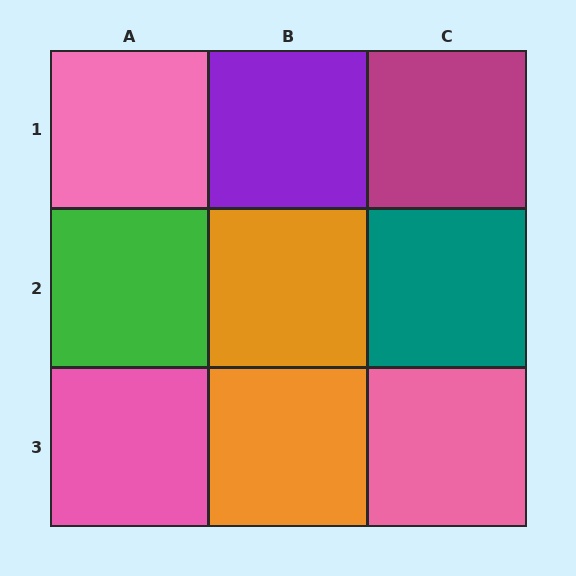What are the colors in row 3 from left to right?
Pink, orange, pink.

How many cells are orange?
2 cells are orange.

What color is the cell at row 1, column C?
Magenta.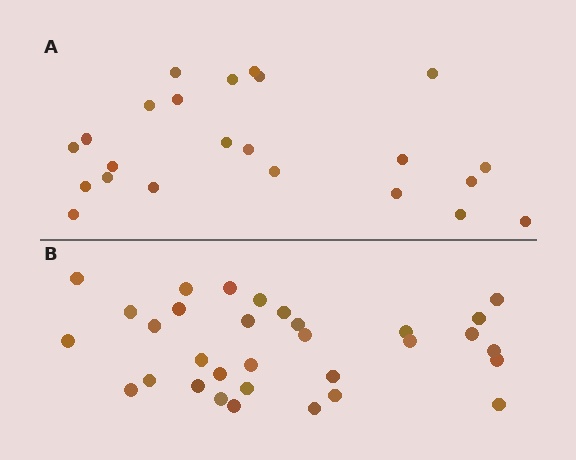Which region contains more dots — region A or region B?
Region B (the bottom region) has more dots.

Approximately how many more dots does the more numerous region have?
Region B has roughly 8 or so more dots than region A.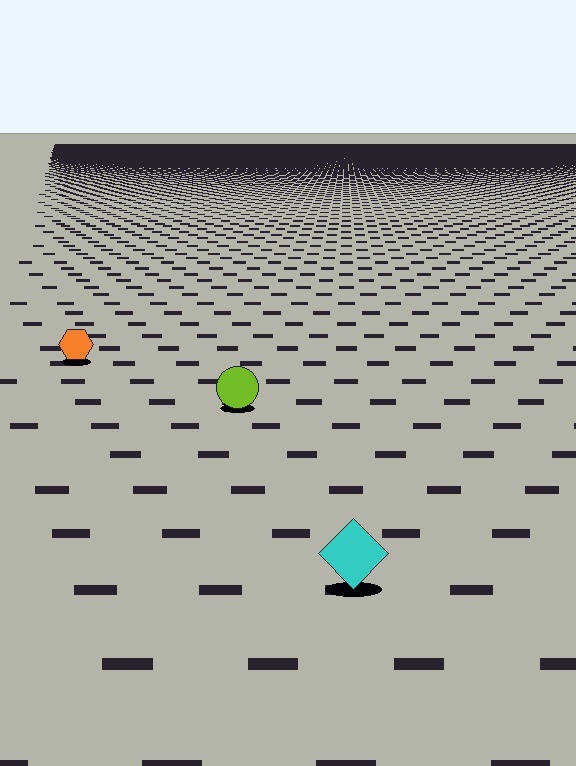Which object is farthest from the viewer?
The orange hexagon is farthest from the viewer. It appears smaller and the ground texture around it is denser.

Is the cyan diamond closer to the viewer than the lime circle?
Yes. The cyan diamond is closer — you can tell from the texture gradient: the ground texture is coarser near it.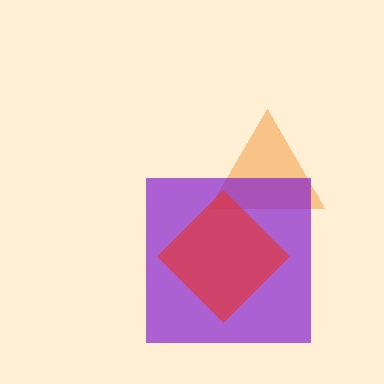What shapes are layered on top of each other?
The layered shapes are: an orange triangle, a purple square, a red diamond.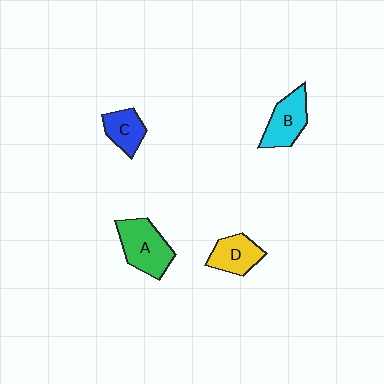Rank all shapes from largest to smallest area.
From largest to smallest: A (green), B (cyan), D (yellow), C (blue).